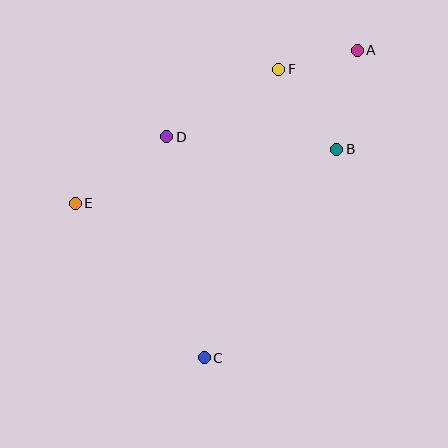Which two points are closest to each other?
Points A and F are closest to each other.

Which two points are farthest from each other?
Points A and C are farthest from each other.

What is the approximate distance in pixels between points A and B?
The distance between A and B is approximately 101 pixels.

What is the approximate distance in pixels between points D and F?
The distance between D and F is approximately 131 pixels.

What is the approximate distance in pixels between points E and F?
The distance between E and F is approximately 244 pixels.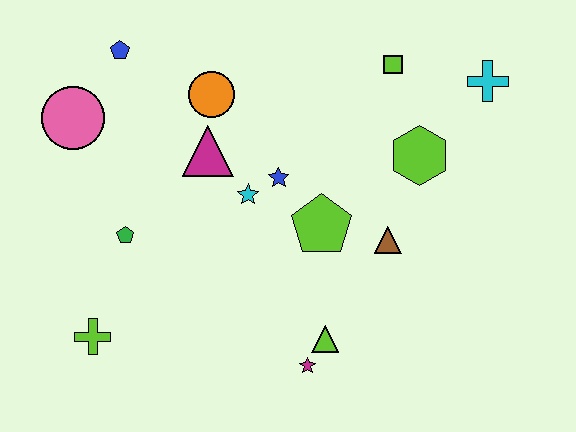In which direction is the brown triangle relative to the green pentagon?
The brown triangle is to the right of the green pentagon.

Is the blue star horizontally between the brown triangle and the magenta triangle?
Yes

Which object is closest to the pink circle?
The blue pentagon is closest to the pink circle.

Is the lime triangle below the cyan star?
Yes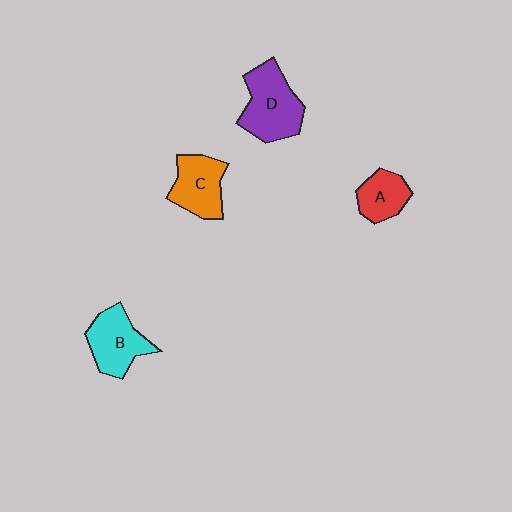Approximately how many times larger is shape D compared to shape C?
Approximately 1.3 times.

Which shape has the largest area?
Shape D (purple).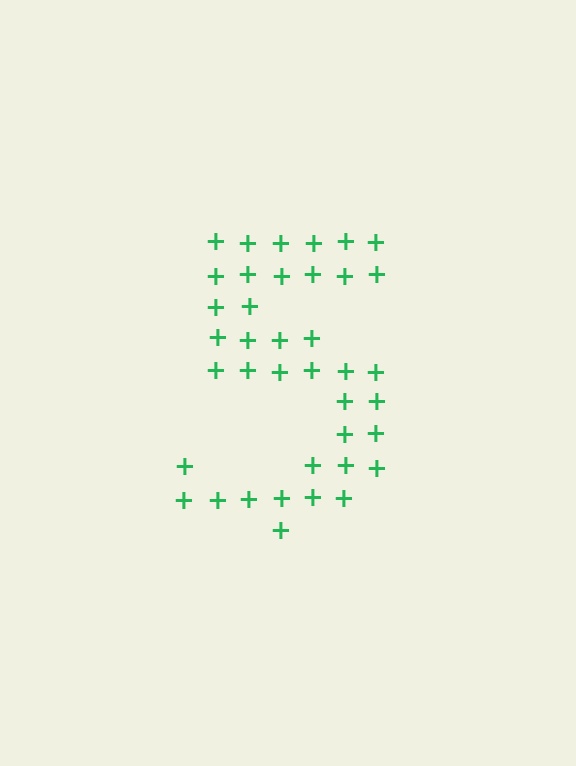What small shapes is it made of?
It is made of small plus signs.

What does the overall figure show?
The overall figure shows the digit 5.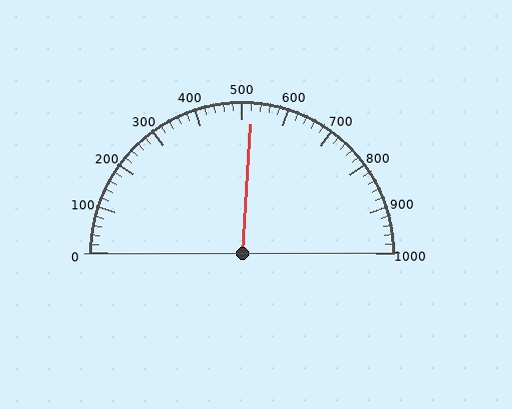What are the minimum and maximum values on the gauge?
The gauge ranges from 0 to 1000.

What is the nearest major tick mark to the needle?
The nearest major tick mark is 500.